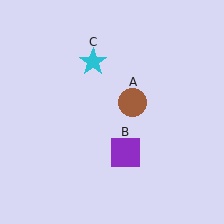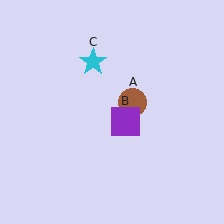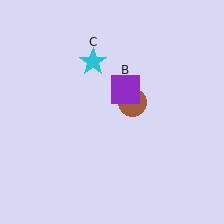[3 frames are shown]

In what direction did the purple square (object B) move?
The purple square (object B) moved up.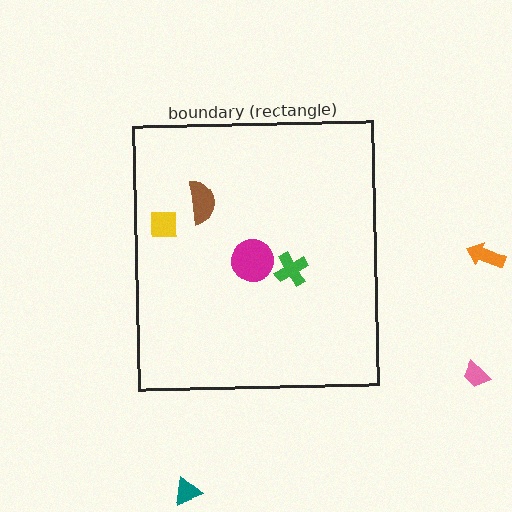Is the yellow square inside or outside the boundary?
Inside.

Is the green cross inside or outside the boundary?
Inside.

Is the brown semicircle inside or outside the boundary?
Inside.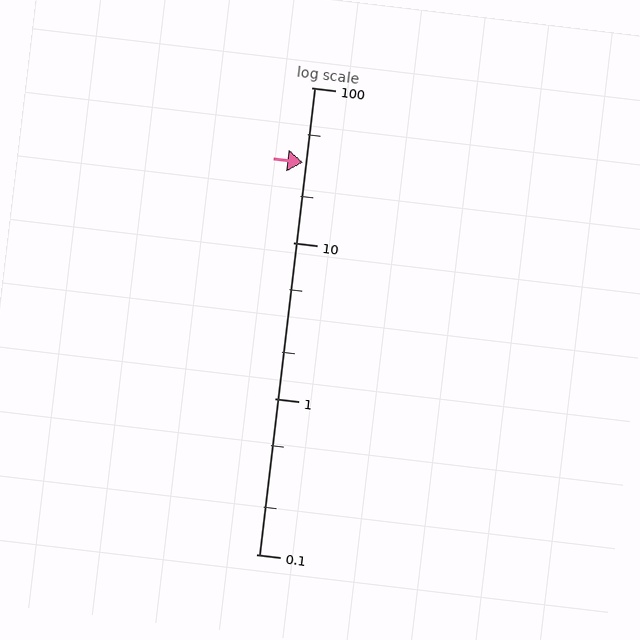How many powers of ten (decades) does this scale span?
The scale spans 3 decades, from 0.1 to 100.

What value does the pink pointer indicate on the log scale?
The pointer indicates approximately 33.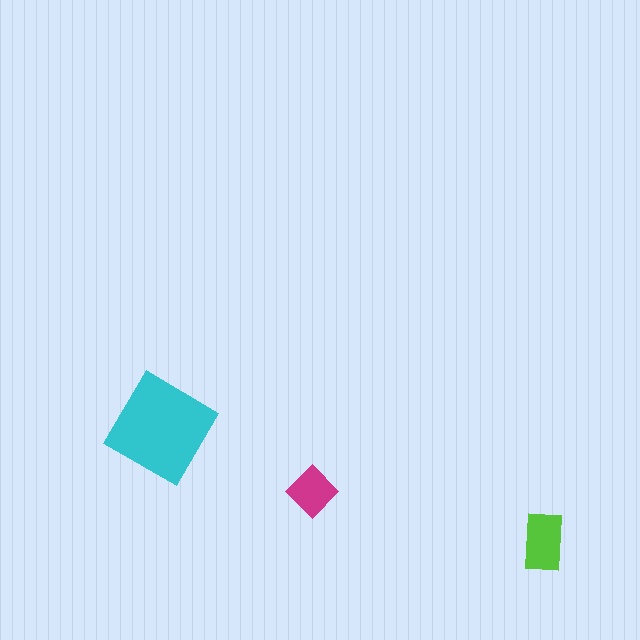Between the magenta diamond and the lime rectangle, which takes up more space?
The lime rectangle.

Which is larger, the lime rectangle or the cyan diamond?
The cyan diamond.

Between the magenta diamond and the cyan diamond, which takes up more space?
The cyan diamond.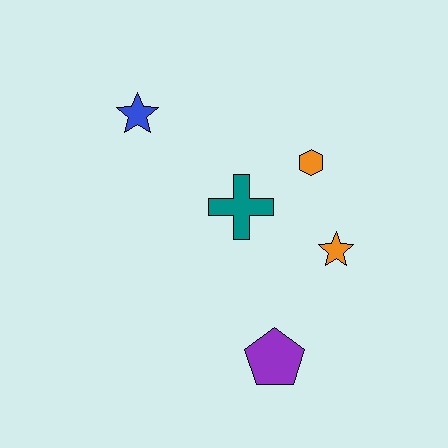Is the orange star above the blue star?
No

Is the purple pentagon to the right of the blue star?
Yes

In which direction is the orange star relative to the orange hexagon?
The orange star is below the orange hexagon.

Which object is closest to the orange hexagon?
The teal cross is closest to the orange hexagon.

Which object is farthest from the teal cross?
The purple pentagon is farthest from the teal cross.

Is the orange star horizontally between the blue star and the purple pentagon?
No